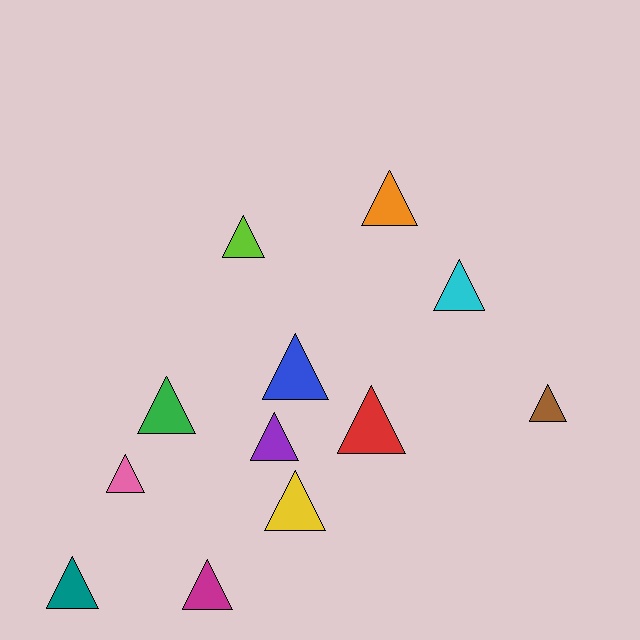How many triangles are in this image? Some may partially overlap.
There are 12 triangles.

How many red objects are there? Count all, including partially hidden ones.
There is 1 red object.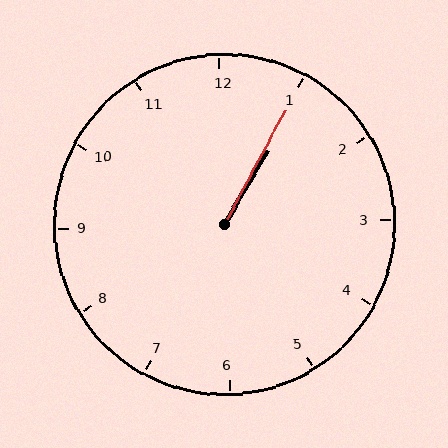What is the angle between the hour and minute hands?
Approximately 2 degrees.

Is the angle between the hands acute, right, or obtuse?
It is acute.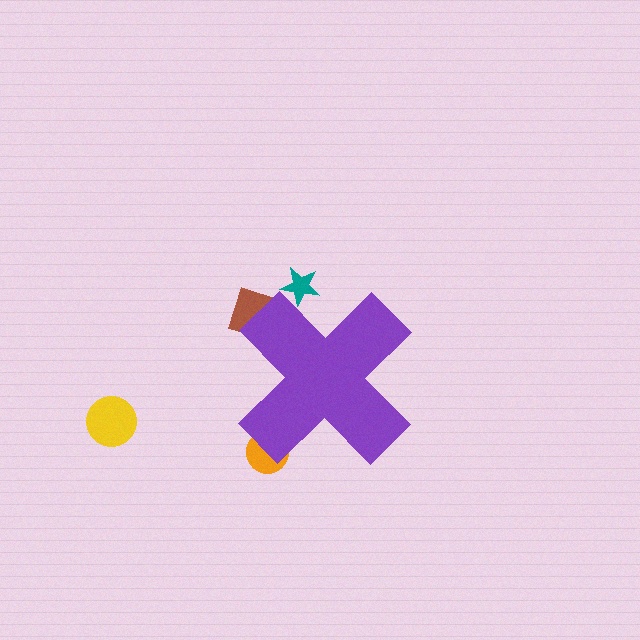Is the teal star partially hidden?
Yes, the teal star is partially hidden behind the purple cross.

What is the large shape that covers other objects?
A purple cross.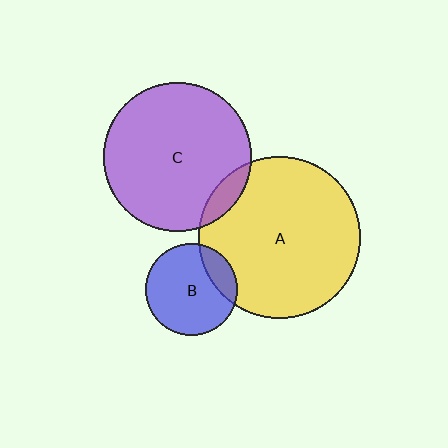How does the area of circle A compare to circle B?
Approximately 3.1 times.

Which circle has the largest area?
Circle A (yellow).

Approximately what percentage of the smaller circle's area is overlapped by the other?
Approximately 20%.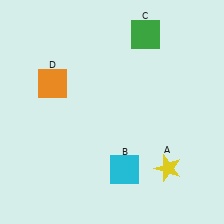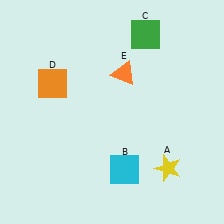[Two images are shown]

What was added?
An orange triangle (E) was added in Image 2.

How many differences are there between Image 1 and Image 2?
There is 1 difference between the two images.